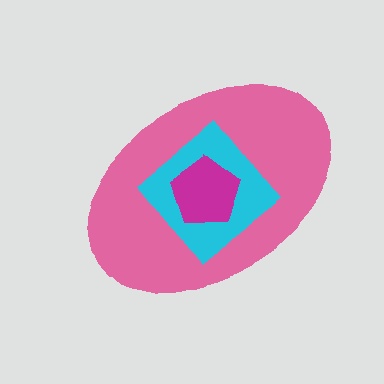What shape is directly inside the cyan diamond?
The magenta pentagon.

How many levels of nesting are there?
3.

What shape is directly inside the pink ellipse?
The cyan diamond.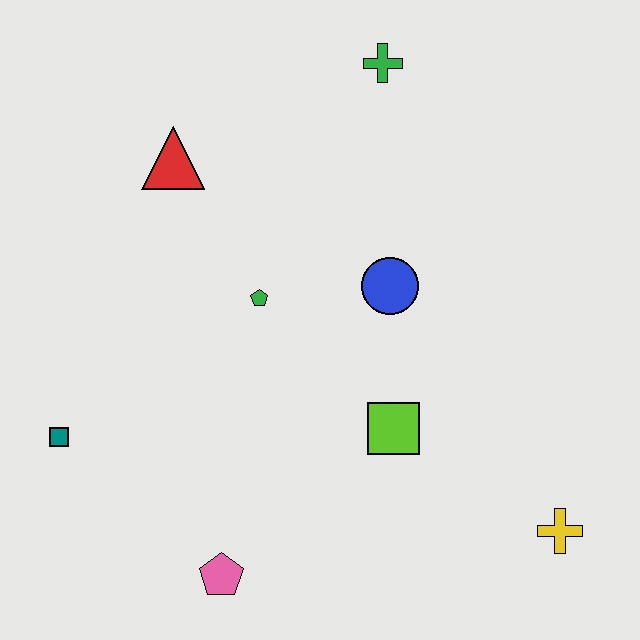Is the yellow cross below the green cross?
Yes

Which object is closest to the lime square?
The blue circle is closest to the lime square.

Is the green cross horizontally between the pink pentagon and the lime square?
Yes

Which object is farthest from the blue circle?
The teal square is farthest from the blue circle.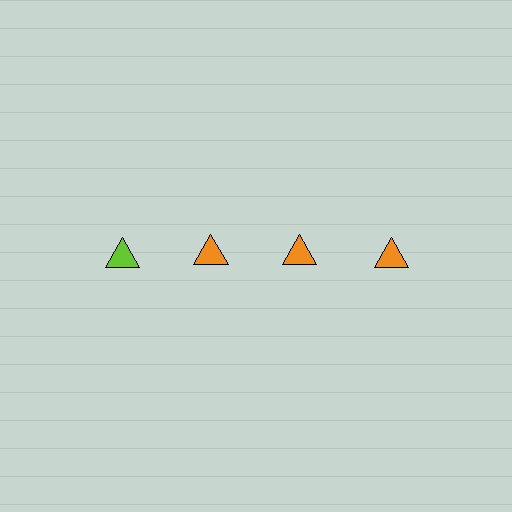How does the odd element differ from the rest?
It has a different color: lime instead of orange.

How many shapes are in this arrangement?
There are 4 shapes arranged in a grid pattern.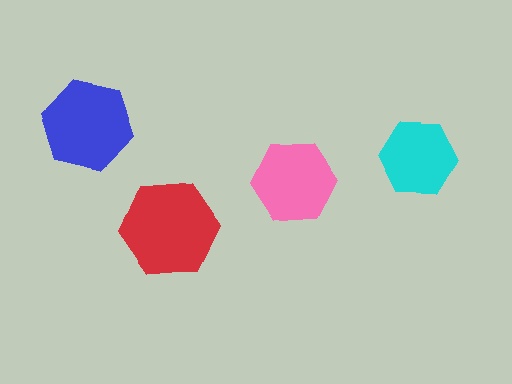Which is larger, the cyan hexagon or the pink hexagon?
The pink one.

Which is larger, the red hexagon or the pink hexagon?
The red one.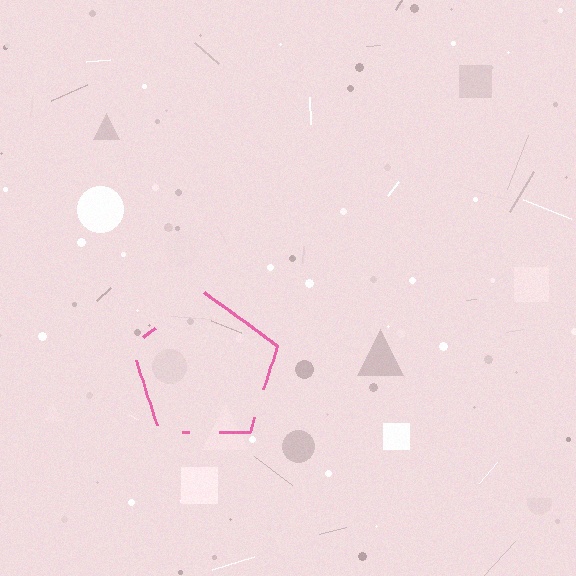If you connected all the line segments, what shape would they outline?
They would outline a pentagon.